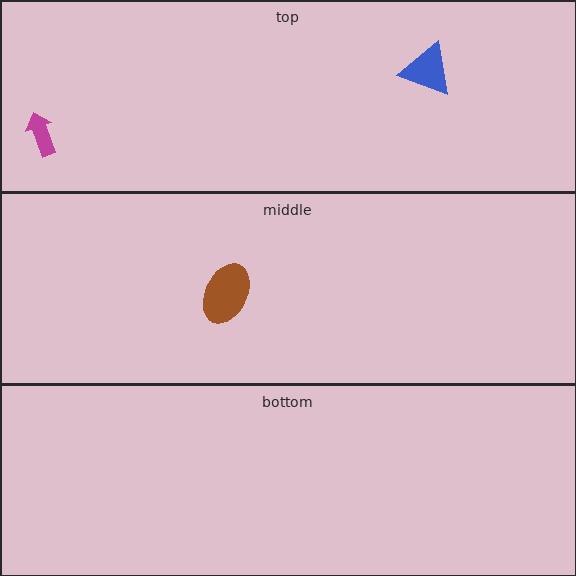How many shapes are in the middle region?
1.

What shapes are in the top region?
The blue triangle, the magenta arrow.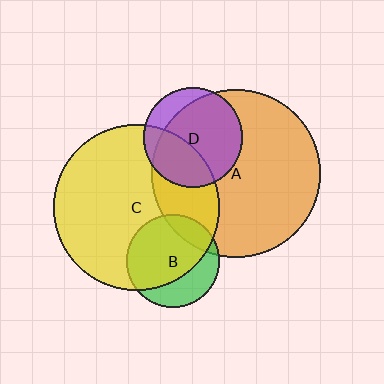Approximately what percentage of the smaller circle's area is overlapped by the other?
Approximately 70%.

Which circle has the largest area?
Circle A (orange).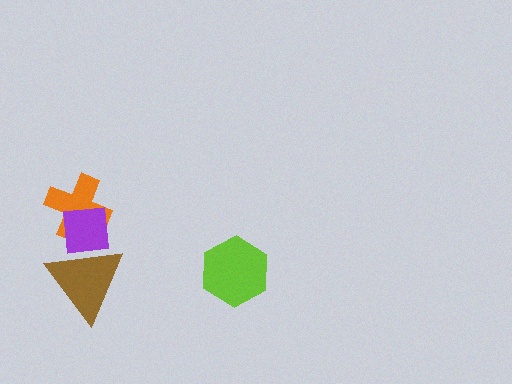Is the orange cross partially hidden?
Yes, it is partially covered by another shape.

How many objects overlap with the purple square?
2 objects overlap with the purple square.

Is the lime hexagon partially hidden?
No, no other shape covers it.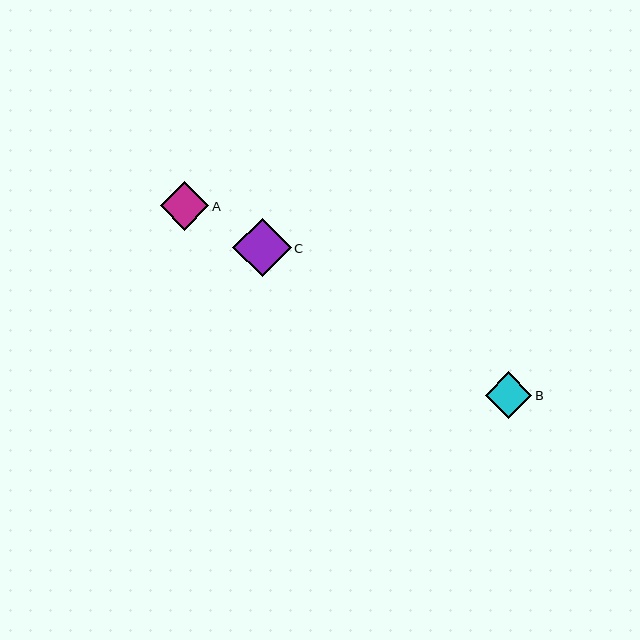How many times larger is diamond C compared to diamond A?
Diamond C is approximately 1.2 times the size of diamond A.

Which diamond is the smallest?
Diamond B is the smallest with a size of approximately 47 pixels.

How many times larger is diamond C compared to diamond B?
Diamond C is approximately 1.2 times the size of diamond B.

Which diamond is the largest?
Diamond C is the largest with a size of approximately 58 pixels.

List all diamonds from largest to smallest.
From largest to smallest: C, A, B.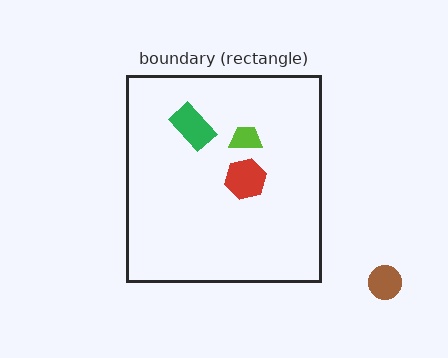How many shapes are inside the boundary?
3 inside, 1 outside.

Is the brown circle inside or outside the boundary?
Outside.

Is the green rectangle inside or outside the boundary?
Inside.